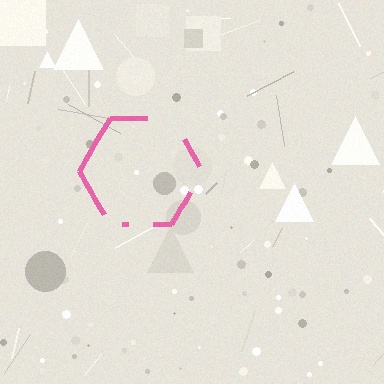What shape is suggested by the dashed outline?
The dashed outline suggests a hexagon.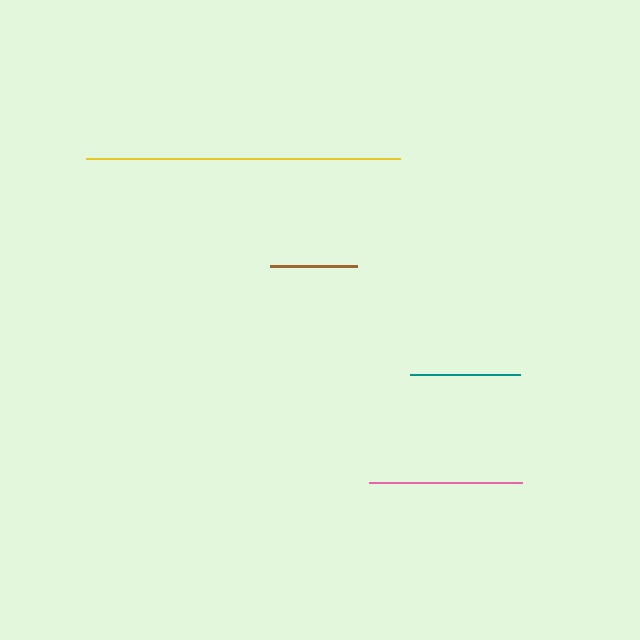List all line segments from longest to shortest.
From longest to shortest: yellow, pink, teal, brown.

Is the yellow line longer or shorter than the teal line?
The yellow line is longer than the teal line.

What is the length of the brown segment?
The brown segment is approximately 87 pixels long.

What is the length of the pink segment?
The pink segment is approximately 153 pixels long.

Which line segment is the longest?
The yellow line is the longest at approximately 315 pixels.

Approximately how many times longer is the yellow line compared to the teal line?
The yellow line is approximately 2.9 times the length of the teal line.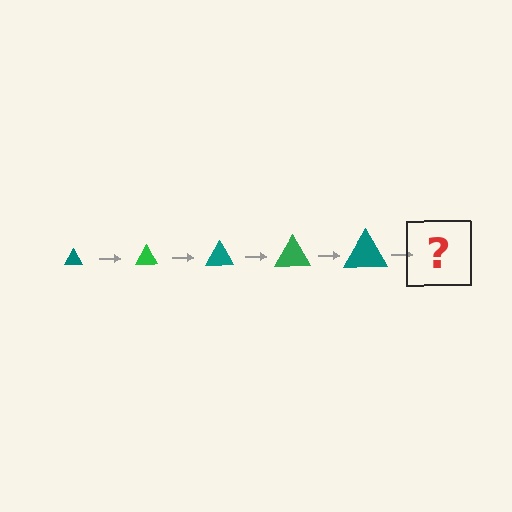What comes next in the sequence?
The next element should be a green triangle, larger than the previous one.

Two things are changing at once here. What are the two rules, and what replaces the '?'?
The two rules are that the triangle grows larger each step and the color cycles through teal and green. The '?' should be a green triangle, larger than the previous one.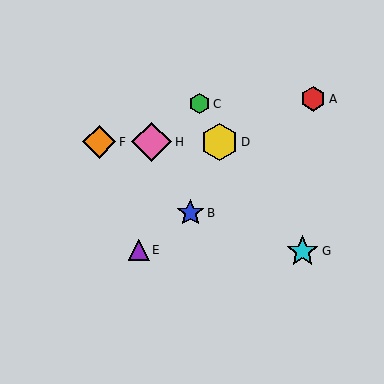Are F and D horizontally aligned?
Yes, both are at y≈142.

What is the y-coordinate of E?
Object E is at y≈250.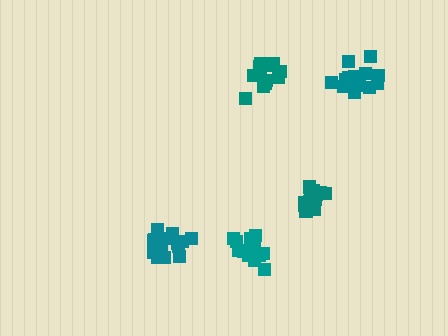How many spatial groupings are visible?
There are 5 spatial groupings.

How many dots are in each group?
Group 1: 18 dots, Group 2: 13 dots, Group 3: 18 dots, Group 4: 16 dots, Group 5: 14 dots (79 total).